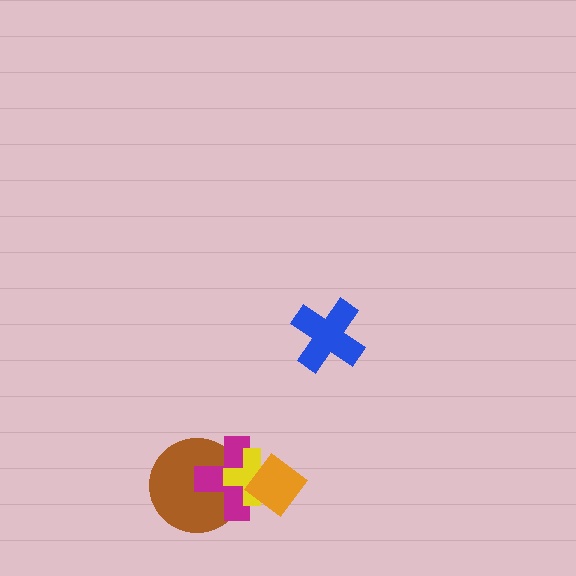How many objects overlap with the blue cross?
0 objects overlap with the blue cross.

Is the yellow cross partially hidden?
Yes, it is partially covered by another shape.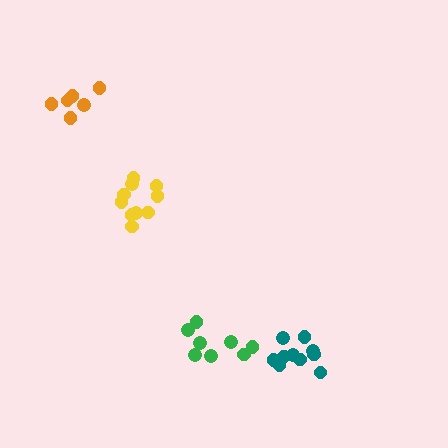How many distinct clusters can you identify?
There are 4 distinct clusters.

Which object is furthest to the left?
The orange cluster is leftmost.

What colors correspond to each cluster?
The clusters are colored: orange, yellow, teal, green.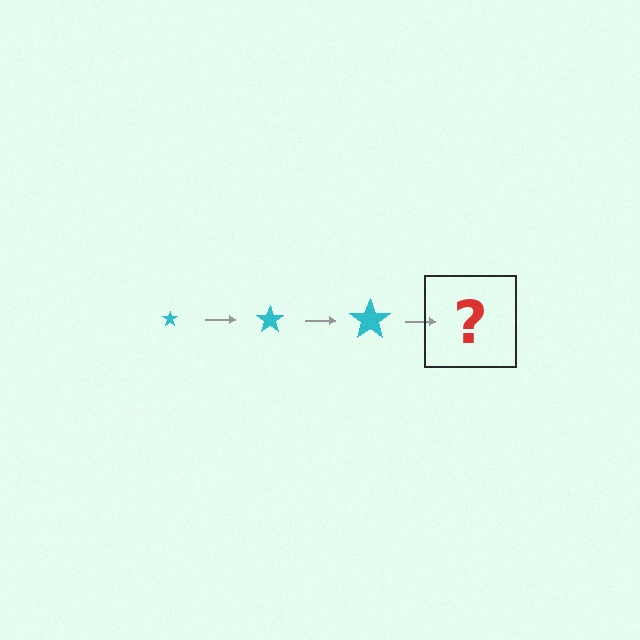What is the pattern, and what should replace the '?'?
The pattern is that the star gets progressively larger each step. The '?' should be a cyan star, larger than the previous one.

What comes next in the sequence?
The next element should be a cyan star, larger than the previous one.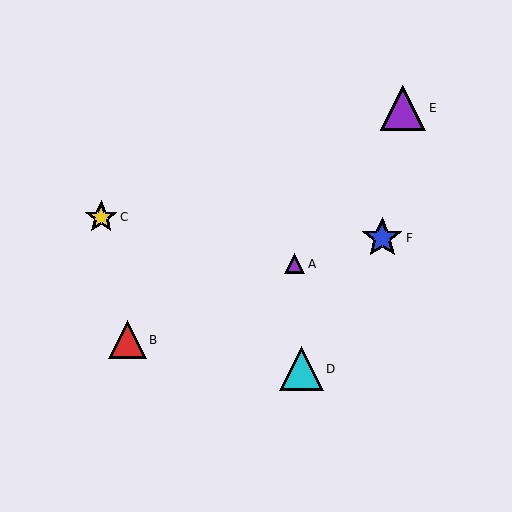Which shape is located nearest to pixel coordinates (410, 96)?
The purple triangle (labeled E) at (403, 108) is nearest to that location.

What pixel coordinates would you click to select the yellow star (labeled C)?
Click at (101, 217) to select the yellow star C.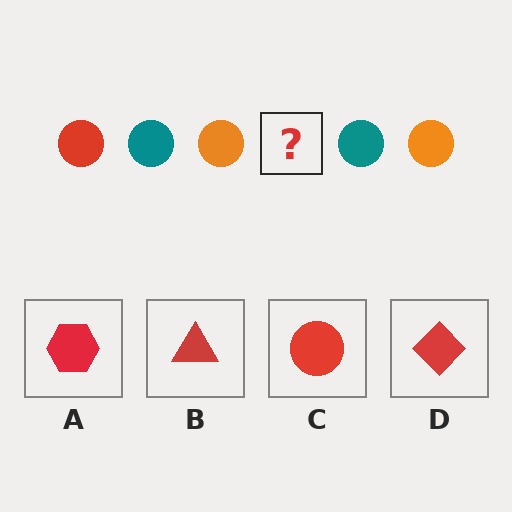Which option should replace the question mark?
Option C.